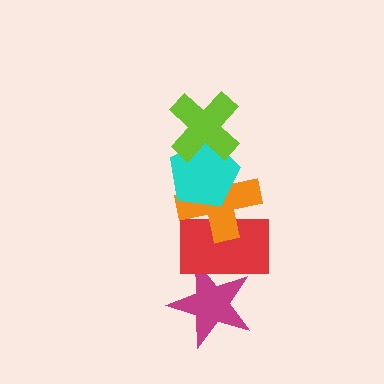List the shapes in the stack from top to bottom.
From top to bottom: the lime cross, the cyan pentagon, the orange cross, the red rectangle, the magenta star.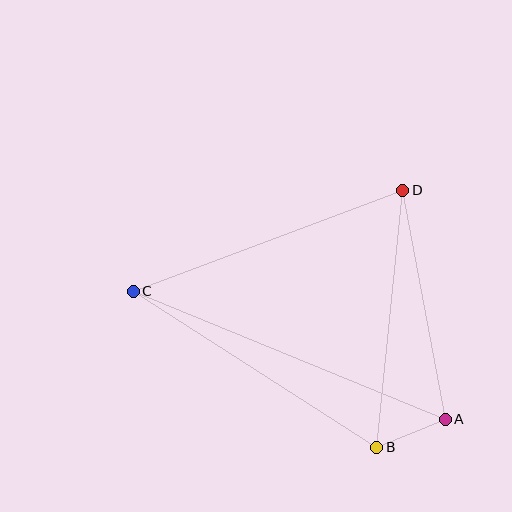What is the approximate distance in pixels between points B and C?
The distance between B and C is approximately 289 pixels.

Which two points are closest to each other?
Points A and B are closest to each other.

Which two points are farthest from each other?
Points A and C are farthest from each other.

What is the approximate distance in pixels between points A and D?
The distance between A and D is approximately 233 pixels.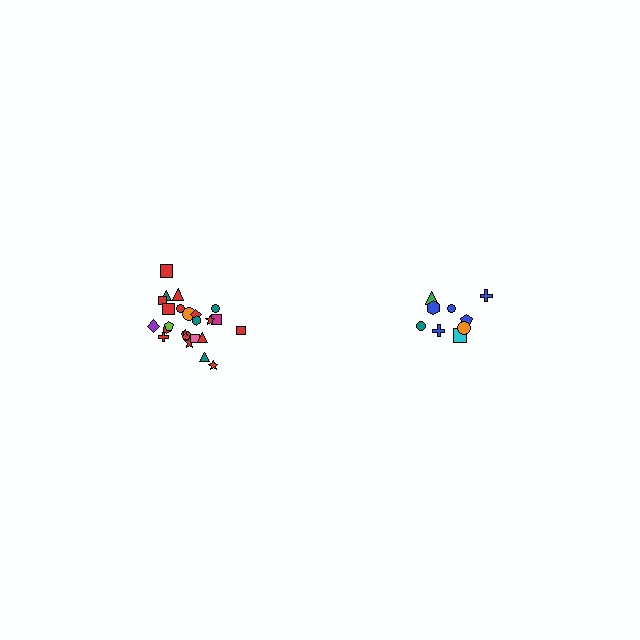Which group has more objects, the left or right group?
The left group.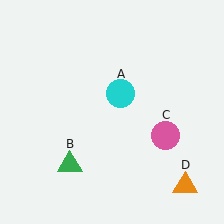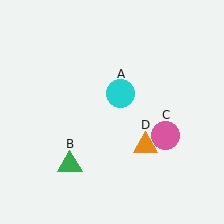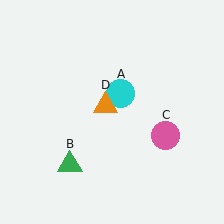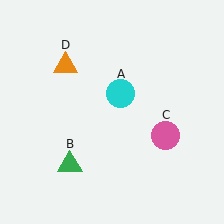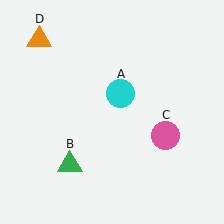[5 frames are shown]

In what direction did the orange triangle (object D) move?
The orange triangle (object D) moved up and to the left.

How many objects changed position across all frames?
1 object changed position: orange triangle (object D).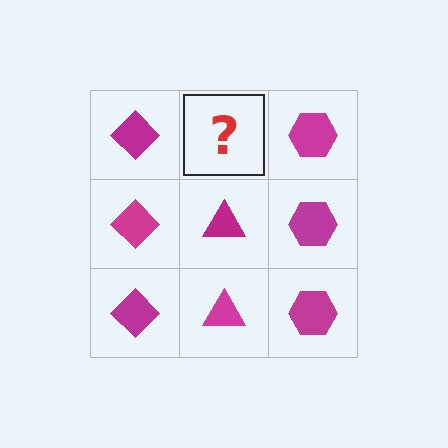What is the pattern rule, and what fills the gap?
The rule is that each column has a consistent shape. The gap should be filled with a magenta triangle.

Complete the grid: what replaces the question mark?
The question mark should be replaced with a magenta triangle.